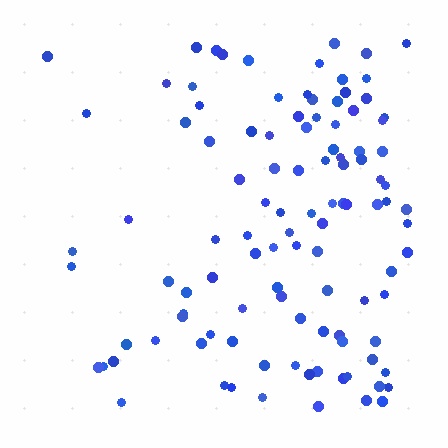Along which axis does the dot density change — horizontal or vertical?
Horizontal.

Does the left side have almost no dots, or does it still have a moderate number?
Still a moderate number, just noticeably fewer than the right.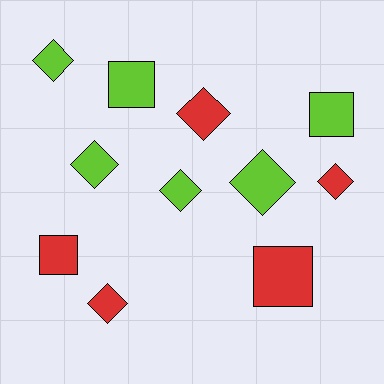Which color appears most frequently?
Lime, with 6 objects.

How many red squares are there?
There are 2 red squares.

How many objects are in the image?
There are 11 objects.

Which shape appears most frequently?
Diamond, with 7 objects.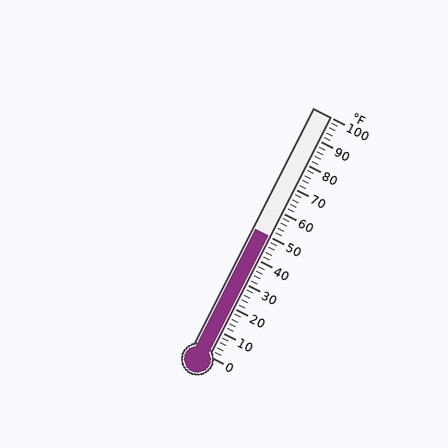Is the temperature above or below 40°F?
The temperature is above 40°F.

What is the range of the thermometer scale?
The thermometer scale ranges from 0°F to 100°F.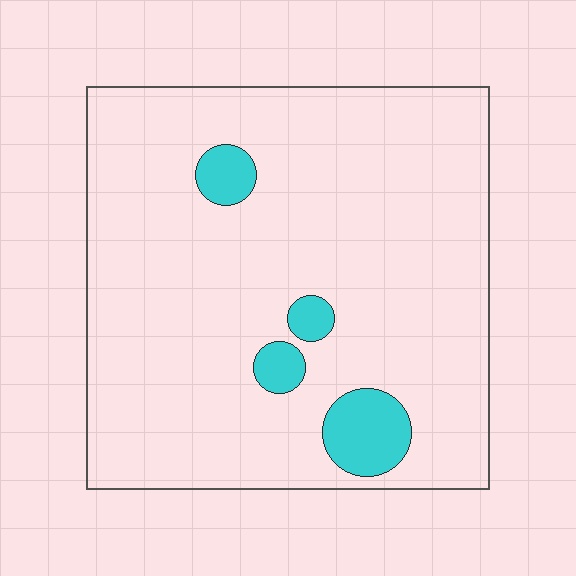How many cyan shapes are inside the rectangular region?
4.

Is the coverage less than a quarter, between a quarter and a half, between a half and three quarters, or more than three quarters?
Less than a quarter.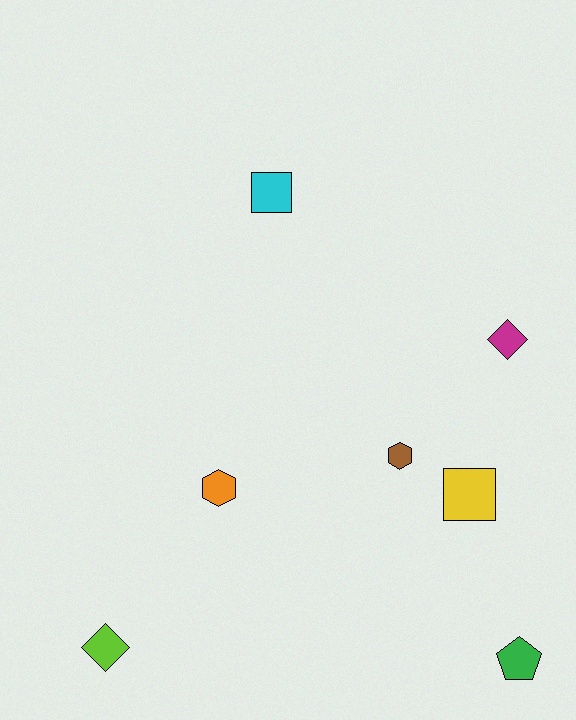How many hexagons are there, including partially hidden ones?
There are 2 hexagons.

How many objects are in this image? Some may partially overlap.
There are 7 objects.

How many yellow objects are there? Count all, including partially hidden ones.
There is 1 yellow object.